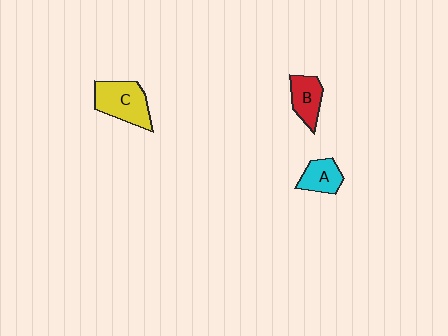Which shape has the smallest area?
Shape A (cyan).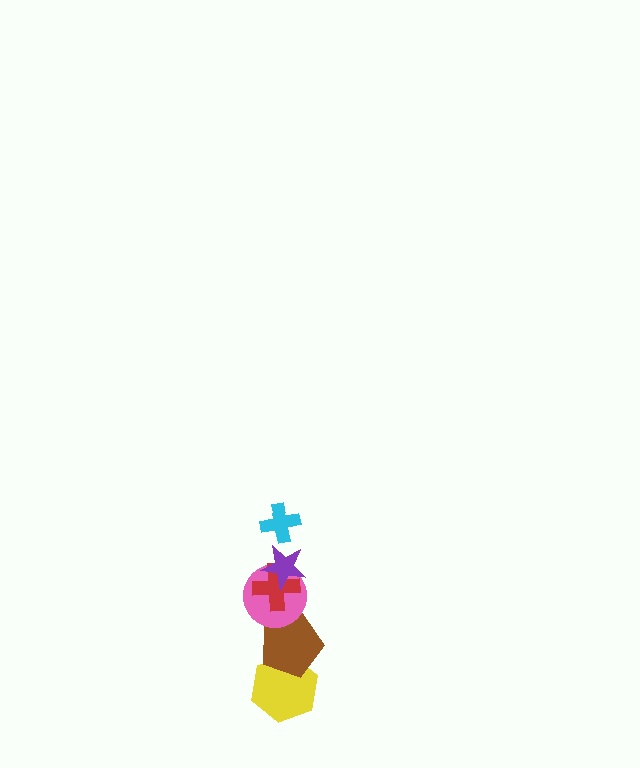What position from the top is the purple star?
The purple star is 2nd from the top.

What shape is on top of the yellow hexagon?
The brown pentagon is on top of the yellow hexagon.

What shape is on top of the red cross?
The purple star is on top of the red cross.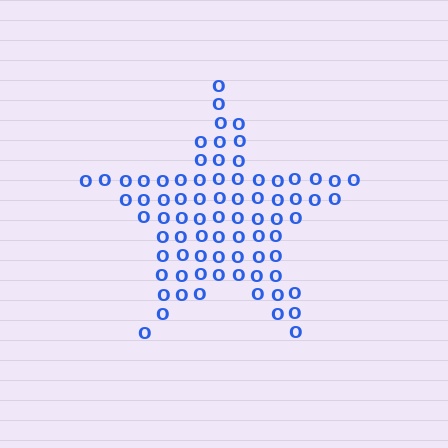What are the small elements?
The small elements are letter O's.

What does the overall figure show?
The overall figure shows a star.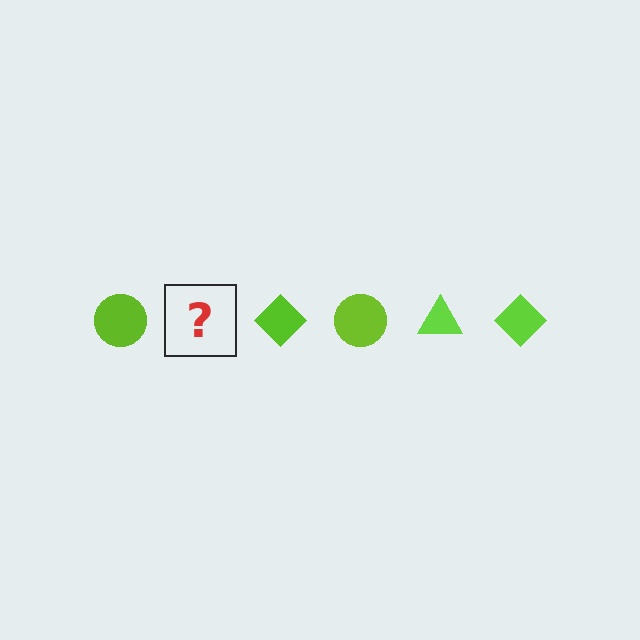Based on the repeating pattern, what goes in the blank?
The blank should be a lime triangle.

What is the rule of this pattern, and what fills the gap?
The rule is that the pattern cycles through circle, triangle, diamond shapes in lime. The gap should be filled with a lime triangle.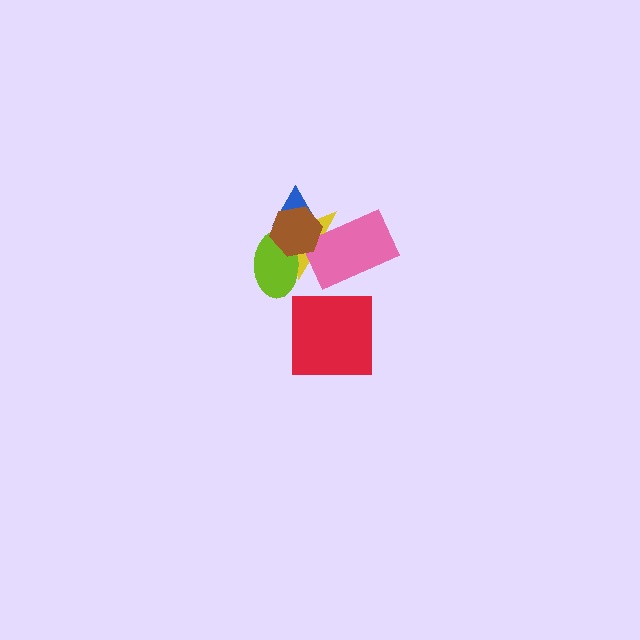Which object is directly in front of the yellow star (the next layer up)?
The blue triangle is directly in front of the yellow star.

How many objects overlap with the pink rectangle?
2 objects overlap with the pink rectangle.